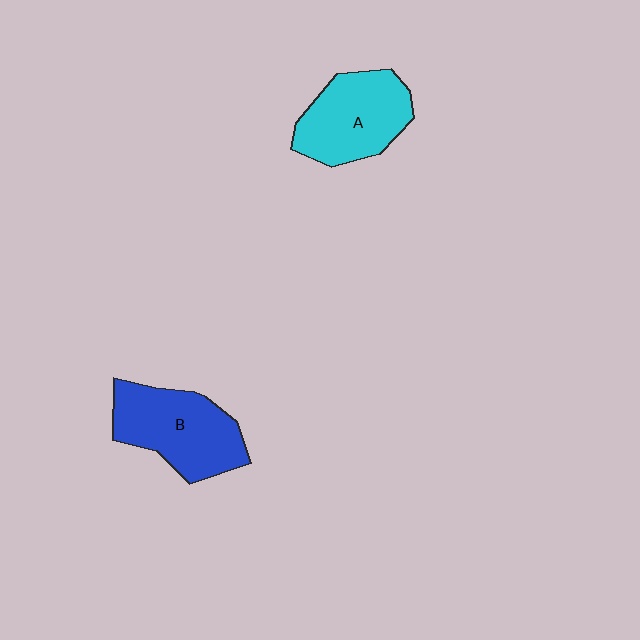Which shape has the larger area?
Shape B (blue).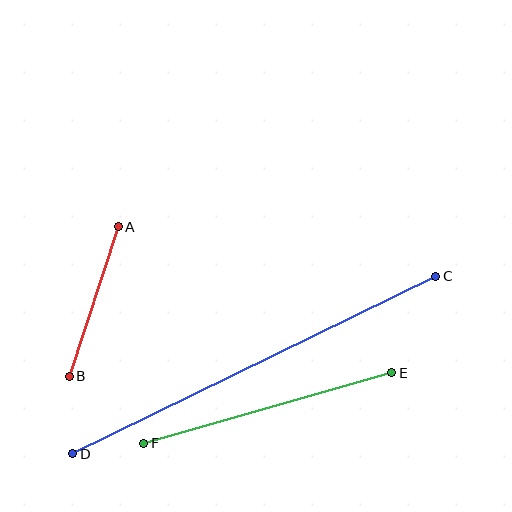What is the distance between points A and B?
The distance is approximately 157 pixels.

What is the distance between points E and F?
The distance is approximately 258 pixels.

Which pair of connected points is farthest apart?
Points C and D are farthest apart.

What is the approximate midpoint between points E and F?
The midpoint is at approximately (268, 408) pixels.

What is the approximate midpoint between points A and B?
The midpoint is at approximately (94, 301) pixels.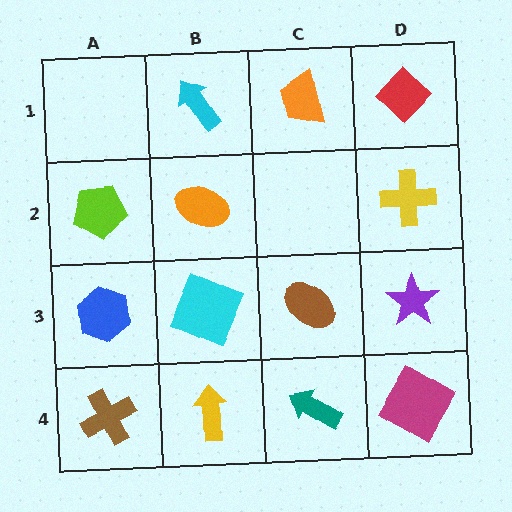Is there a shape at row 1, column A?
No, that cell is empty.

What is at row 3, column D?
A purple star.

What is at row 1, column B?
A cyan arrow.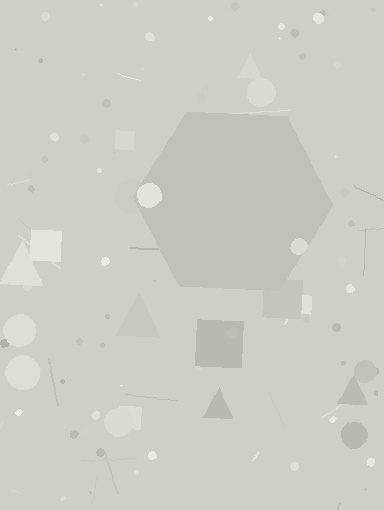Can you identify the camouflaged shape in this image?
The camouflaged shape is a hexagon.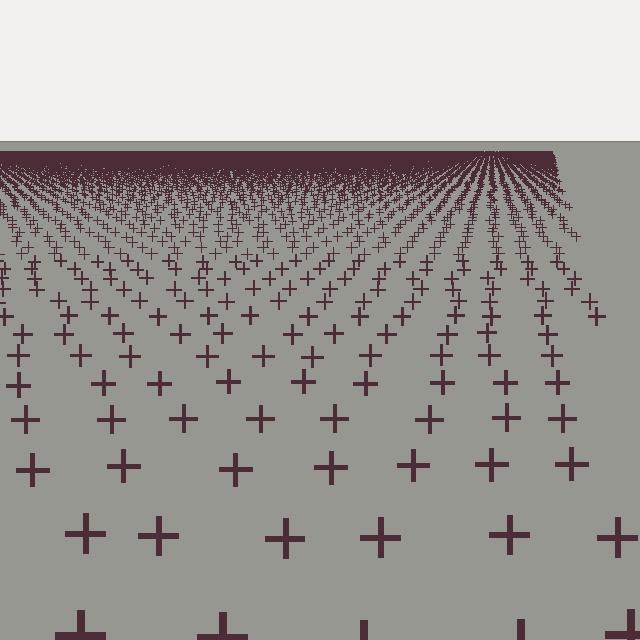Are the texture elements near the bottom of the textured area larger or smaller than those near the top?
Larger. Near the bottom, elements are closer to the viewer and appear at a bigger on-screen size.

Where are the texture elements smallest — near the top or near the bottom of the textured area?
Near the top.